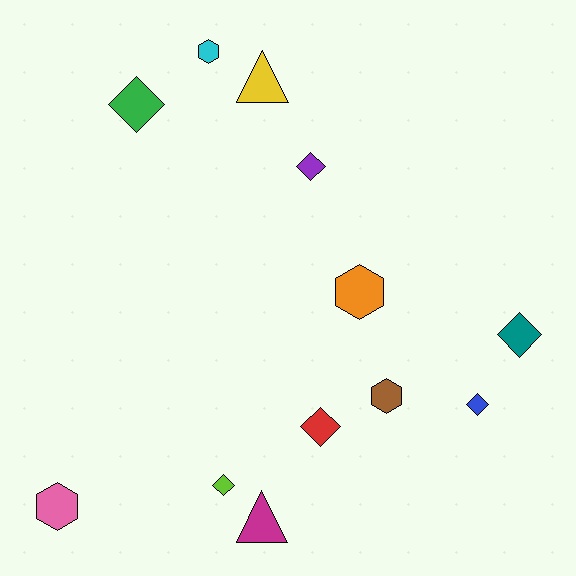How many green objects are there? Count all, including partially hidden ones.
There is 1 green object.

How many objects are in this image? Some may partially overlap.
There are 12 objects.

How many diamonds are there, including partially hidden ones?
There are 6 diamonds.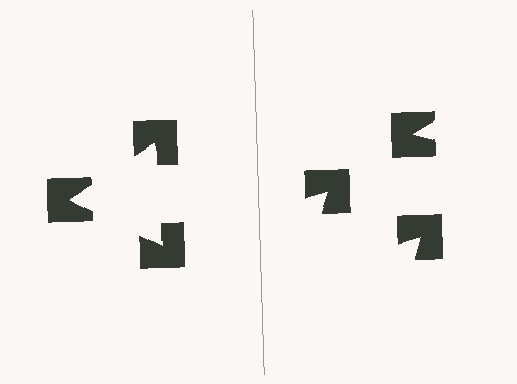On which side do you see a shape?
An illusory triangle appears on the left side. On the right side the wedge cuts are rotated, so no coherent shape forms.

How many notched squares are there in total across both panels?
6 — 3 on each side.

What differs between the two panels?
The notched squares are positioned identically on both sides; only the wedge orientations differ. On the left they align to a triangle; on the right they are misaligned.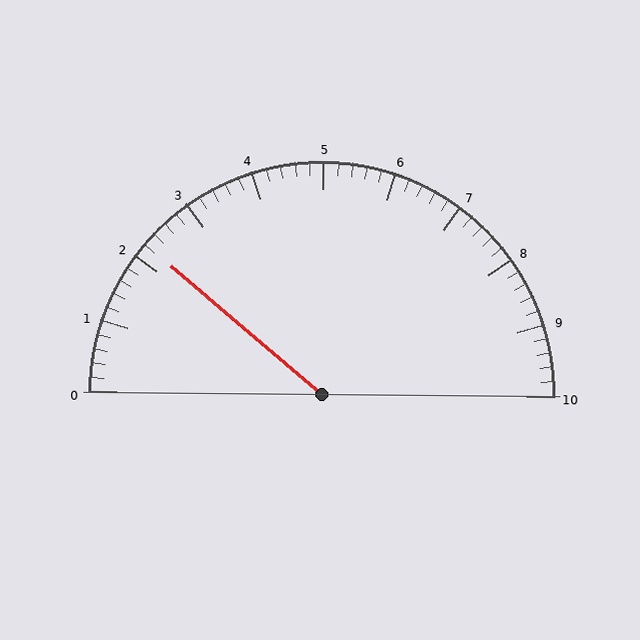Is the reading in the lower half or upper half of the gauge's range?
The reading is in the lower half of the range (0 to 10).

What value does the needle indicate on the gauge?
The needle indicates approximately 2.2.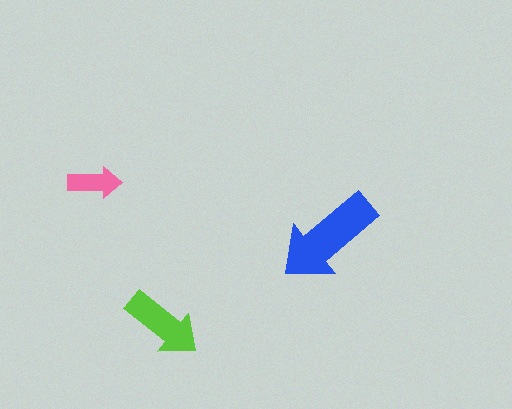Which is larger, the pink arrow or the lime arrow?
The lime one.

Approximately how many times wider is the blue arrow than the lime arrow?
About 1.5 times wider.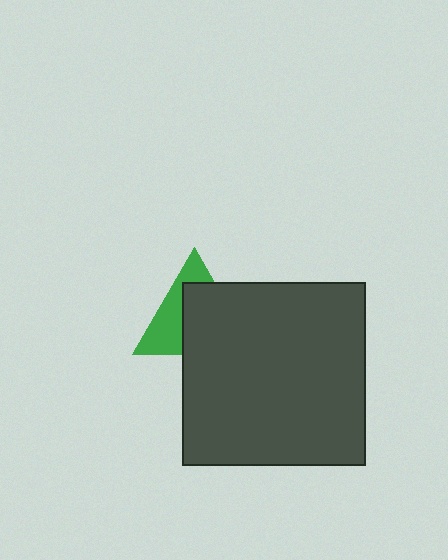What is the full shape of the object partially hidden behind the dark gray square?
The partially hidden object is a green triangle.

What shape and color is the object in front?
The object in front is a dark gray square.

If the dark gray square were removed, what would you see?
You would see the complete green triangle.